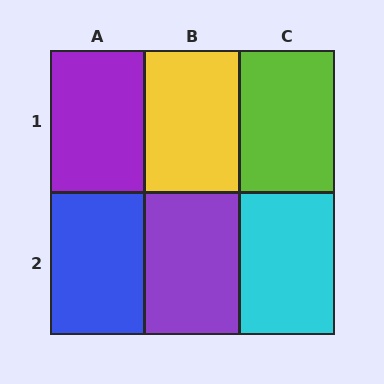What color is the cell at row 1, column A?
Purple.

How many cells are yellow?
1 cell is yellow.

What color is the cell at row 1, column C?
Lime.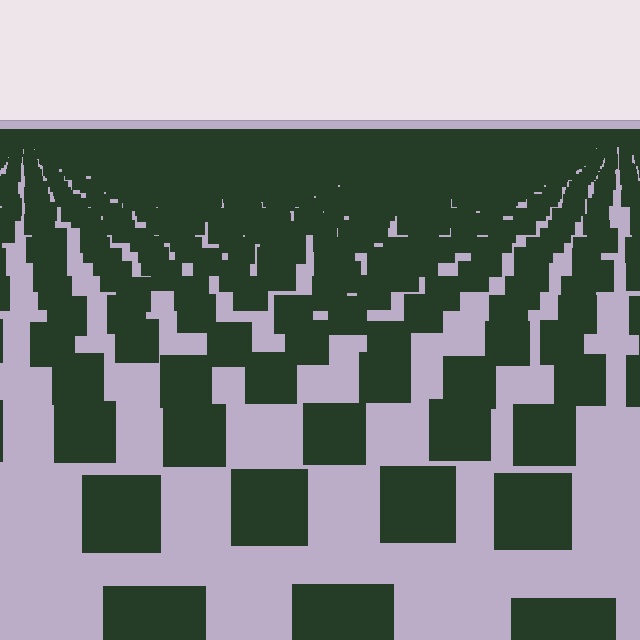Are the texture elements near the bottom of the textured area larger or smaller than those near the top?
Larger. Near the bottom, elements are closer to the viewer and appear at a bigger on-screen size.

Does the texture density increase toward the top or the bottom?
Density increases toward the top.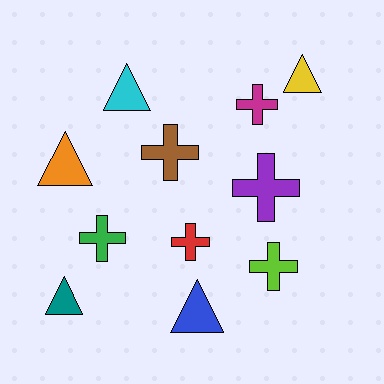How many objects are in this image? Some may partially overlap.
There are 11 objects.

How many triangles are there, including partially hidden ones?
There are 5 triangles.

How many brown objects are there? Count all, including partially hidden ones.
There is 1 brown object.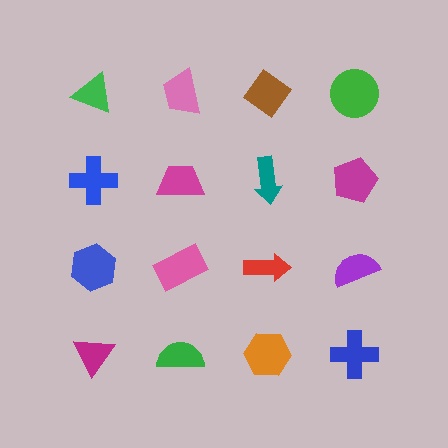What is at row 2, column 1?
A blue cross.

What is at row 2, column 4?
A magenta pentagon.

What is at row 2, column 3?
A teal arrow.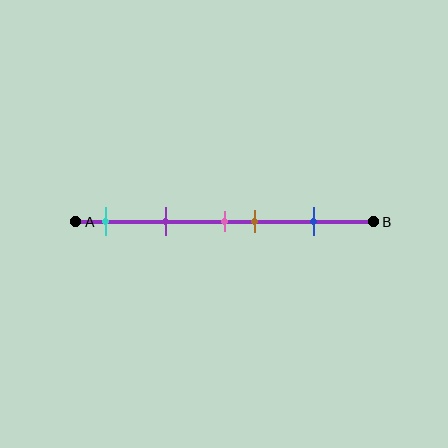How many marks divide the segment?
There are 5 marks dividing the segment.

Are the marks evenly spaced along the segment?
No, the marks are not evenly spaced.